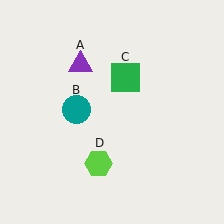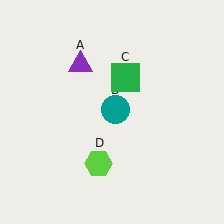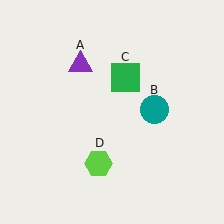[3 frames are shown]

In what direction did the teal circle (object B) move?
The teal circle (object B) moved right.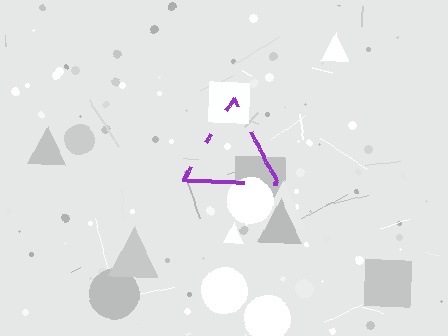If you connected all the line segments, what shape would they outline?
They would outline a triangle.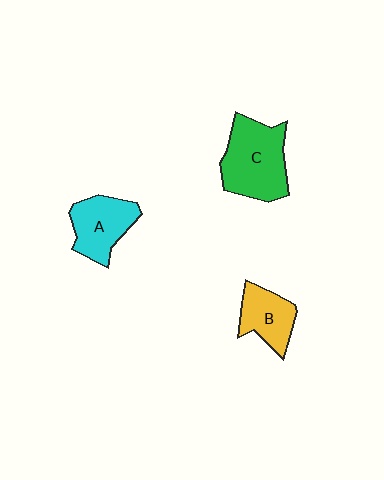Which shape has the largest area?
Shape C (green).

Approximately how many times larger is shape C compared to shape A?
Approximately 1.4 times.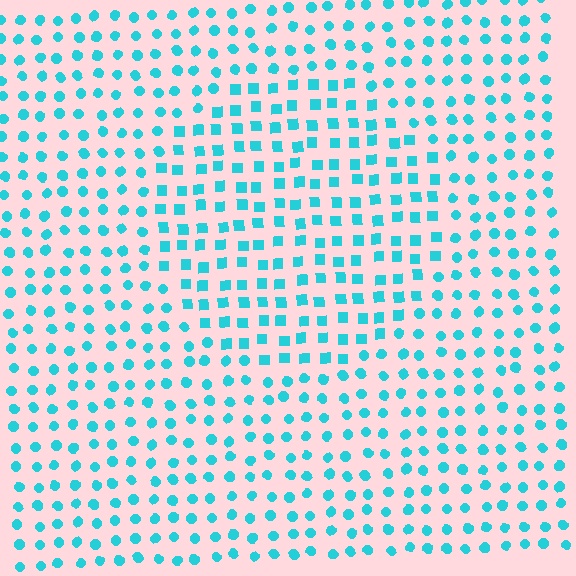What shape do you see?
I see a circle.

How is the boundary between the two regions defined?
The boundary is defined by a change in element shape: squares inside vs. circles outside. All elements share the same color and spacing.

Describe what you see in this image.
The image is filled with small cyan elements arranged in a uniform grid. A circle-shaped region contains squares, while the surrounding area contains circles. The boundary is defined purely by the change in element shape.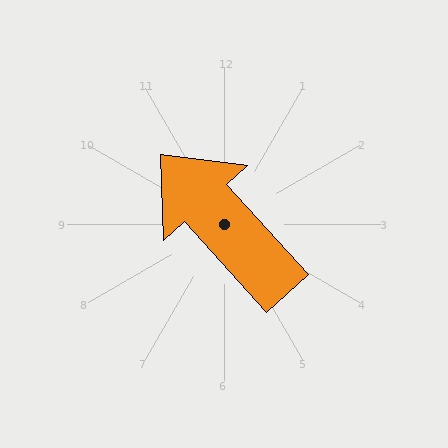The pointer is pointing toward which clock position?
Roughly 11 o'clock.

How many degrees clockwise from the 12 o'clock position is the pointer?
Approximately 318 degrees.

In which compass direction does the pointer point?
Northwest.